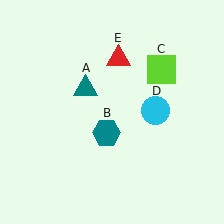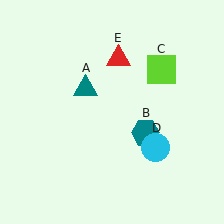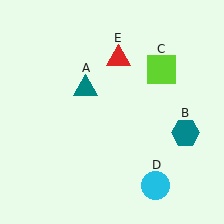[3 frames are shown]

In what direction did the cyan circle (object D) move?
The cyan circle (object D) moved down.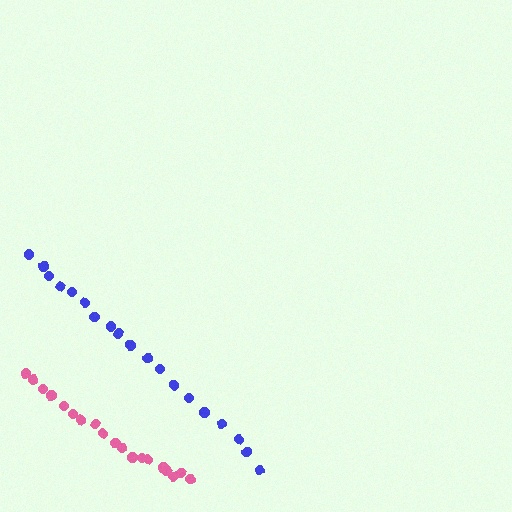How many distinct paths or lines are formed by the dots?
There are 2 distinct paths.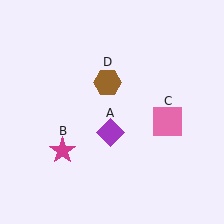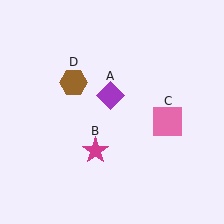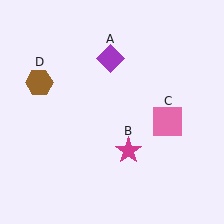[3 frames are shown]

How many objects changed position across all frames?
3 objects changed position: purple diamond (object A), magenta star (object B), brown hexagon (object D).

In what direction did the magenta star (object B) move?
The magenta star (object B) moved right.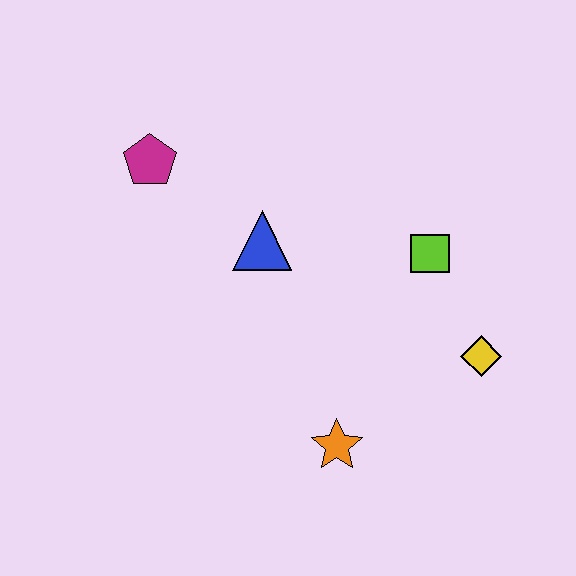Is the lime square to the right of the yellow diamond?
No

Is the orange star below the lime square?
Yes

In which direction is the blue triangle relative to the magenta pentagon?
The blue triangle is to the right of the magenta pentagon.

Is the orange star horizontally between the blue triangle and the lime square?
Yes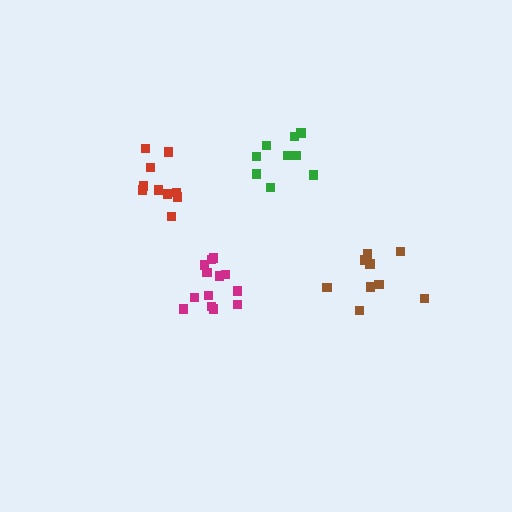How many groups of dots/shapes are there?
There are 4 groups.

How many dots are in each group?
Group 1: 10 dots, Group 2: 13 dots, Group 3: 9 dots, Group 4: 9 dots (41 total).